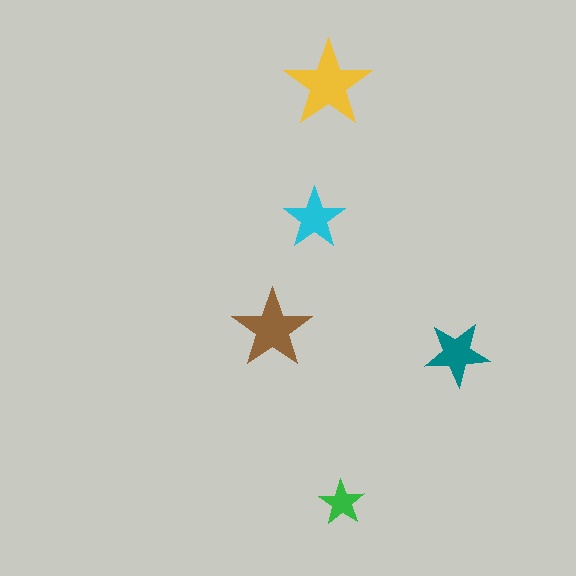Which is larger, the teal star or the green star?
The teal one.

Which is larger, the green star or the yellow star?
The yellow one.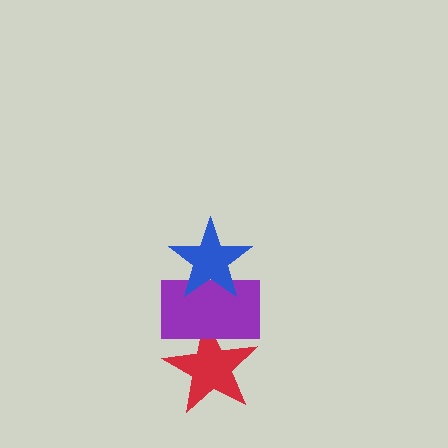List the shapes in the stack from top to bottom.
From top to bottom: the blue star, the purple rectangle, the red star.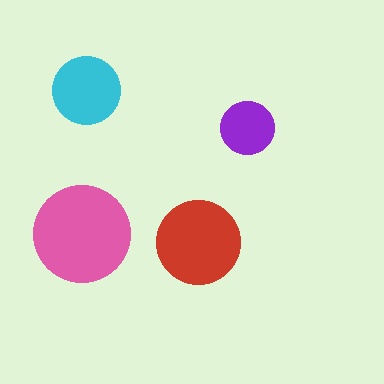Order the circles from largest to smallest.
the pink one, the red one, the cyan one, the purple one.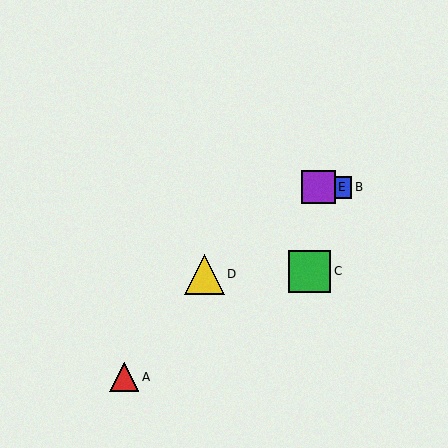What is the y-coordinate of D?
Object D is at y≈274.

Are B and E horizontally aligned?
Yes, both are at y≈187.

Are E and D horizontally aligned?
No, E is at y≈187 and D is at y≈274.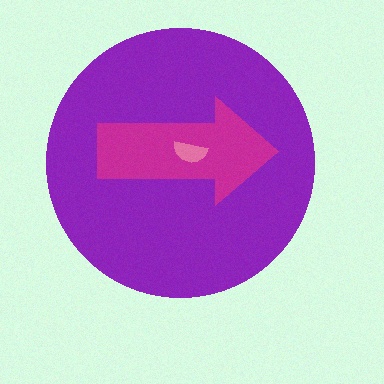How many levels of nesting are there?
3.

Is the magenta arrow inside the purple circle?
Yes.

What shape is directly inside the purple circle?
The magenta arrow.